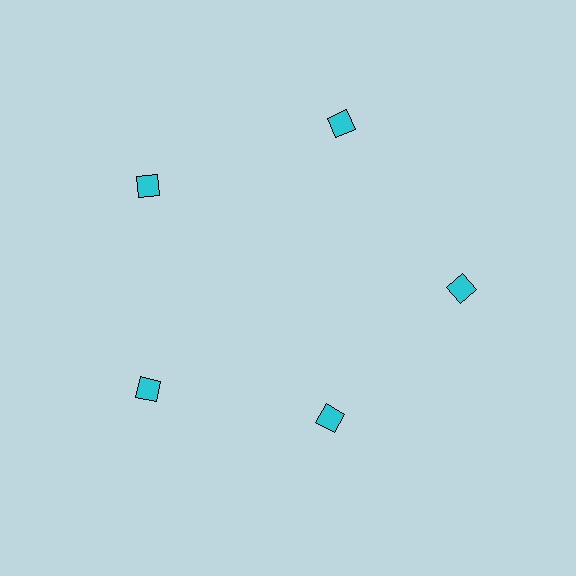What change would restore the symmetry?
The symmetry would be restored by moving it outward, back onto the ring so that all 5 diamonds sit at equal angles and equal distance from the center.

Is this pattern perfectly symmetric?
No. The 5 cyan diamonds are arranged in a ring, but one element near the 5 o'clock position is pulled inward toward the center, breaking the 5-fold rotational symmetry.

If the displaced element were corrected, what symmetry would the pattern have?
It would have 5-fold rotational symmetry — the pattern would map onto itself every 72 degrees.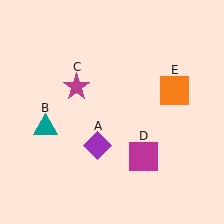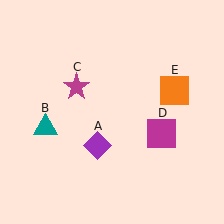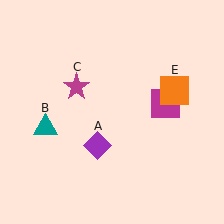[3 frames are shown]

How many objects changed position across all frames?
1 object changed position: magenta square (object D).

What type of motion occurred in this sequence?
The magenta square (object D) rotated counterclockwise around the center of the scene.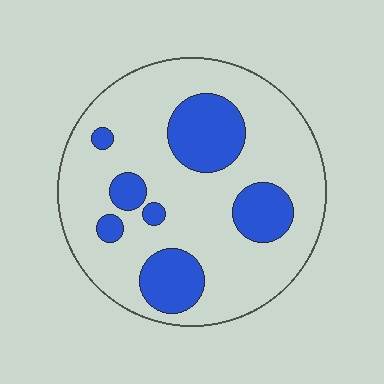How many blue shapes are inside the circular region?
7.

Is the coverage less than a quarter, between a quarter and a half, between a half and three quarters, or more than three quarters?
Less than a quarter.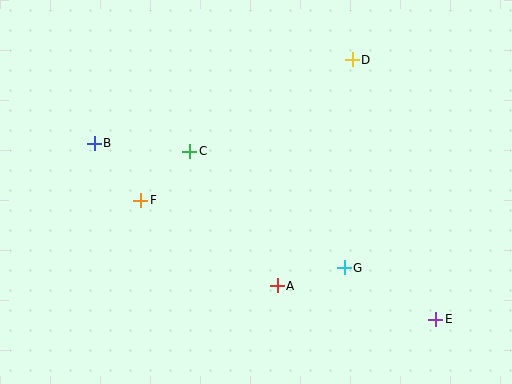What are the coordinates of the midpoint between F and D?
The midpoint between F and D is at (246, 130).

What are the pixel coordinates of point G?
Point G is at (344, 268).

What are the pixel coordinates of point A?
Point A is at (277, 286).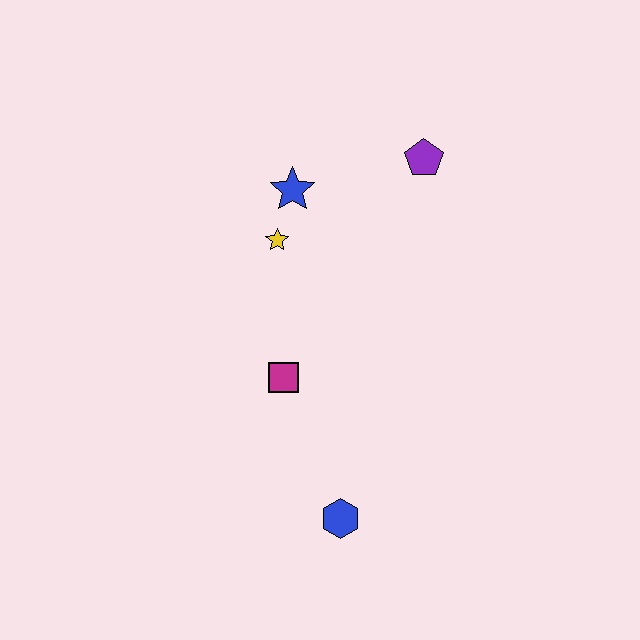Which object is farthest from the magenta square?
The purple pentagon is farthest from the magenta square.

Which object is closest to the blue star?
The yellow star is closest to the blue star.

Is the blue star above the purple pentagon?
No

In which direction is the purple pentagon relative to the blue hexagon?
The purple pentagon is above the blue hexagon.